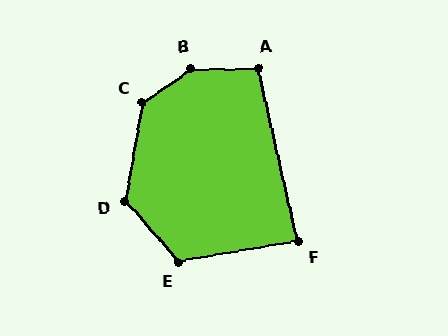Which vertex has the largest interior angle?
B, at approximately 145 degrees.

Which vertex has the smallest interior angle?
F, at approximately 86 degrees.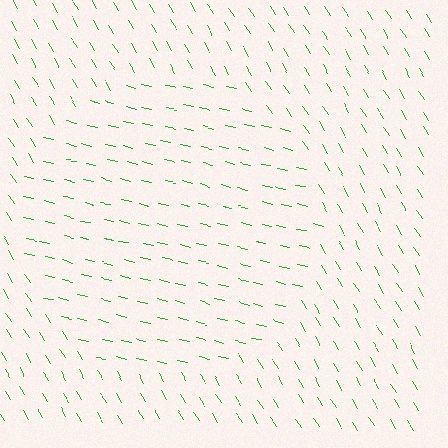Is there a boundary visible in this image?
Yes, there is a texture boundary formed by a change in line orientation.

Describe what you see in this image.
The image is filled with small green line segments. A circle region in the image has lines oriented differently from the surrounding lines, creating a visible texture boundary.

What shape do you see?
I see a circle.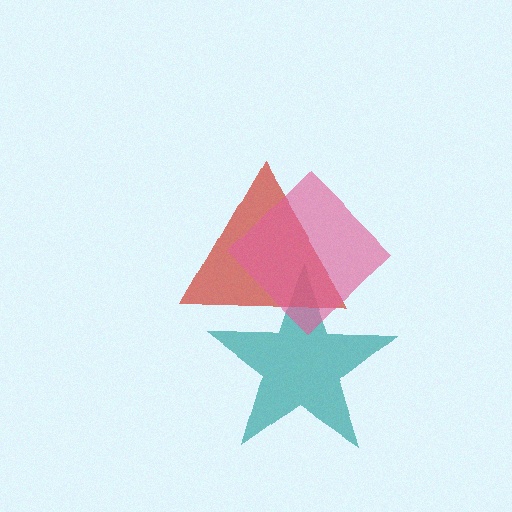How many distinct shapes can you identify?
There are 3 distinct shapes: a teal star, a red triangle, a pink diamond.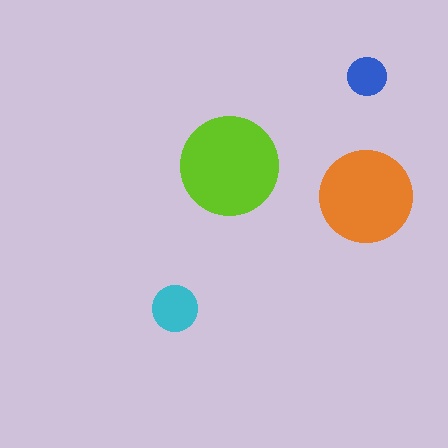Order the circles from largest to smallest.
the lime one, the orange one, the cyan one, the blue one.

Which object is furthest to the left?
The cyan circle is leftmost.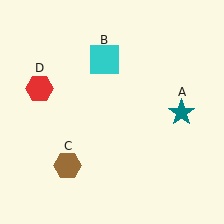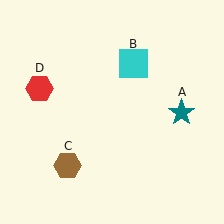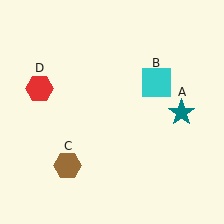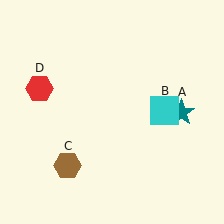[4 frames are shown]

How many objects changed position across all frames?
1 object changed position: cyan square (object B).